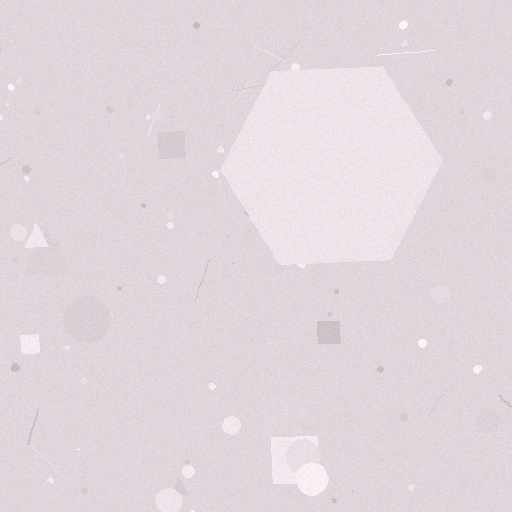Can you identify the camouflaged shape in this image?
The camouflaged shape is a hexagon.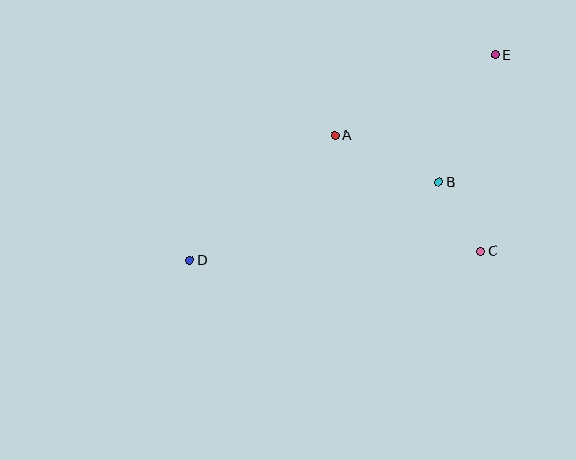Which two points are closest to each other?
Points B and C are closest to each other.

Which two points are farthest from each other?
Points D and E are farthest from each other.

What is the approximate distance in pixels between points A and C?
The distance between A and C is approximately 186 pixels.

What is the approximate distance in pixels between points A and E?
The distance between A and E is approximately 179 pixels.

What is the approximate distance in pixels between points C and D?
The distance between C and D is approximately 291 pixels.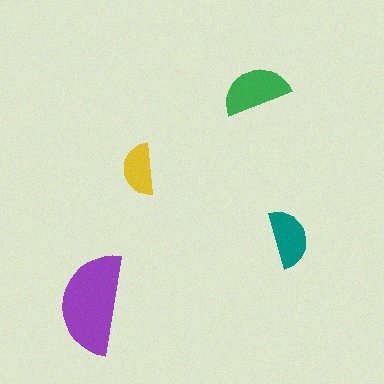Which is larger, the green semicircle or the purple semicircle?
The purple one.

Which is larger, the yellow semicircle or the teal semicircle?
The teal one.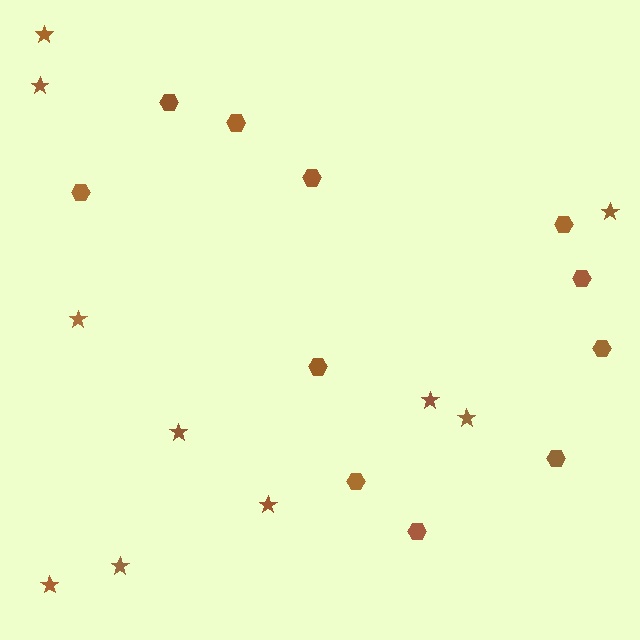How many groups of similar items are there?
There are 2 groups: one group of hexagons (11) and one group of stars (10).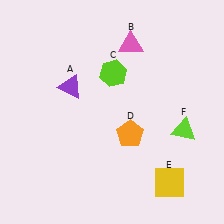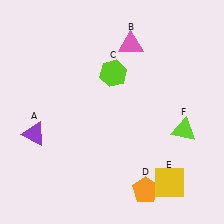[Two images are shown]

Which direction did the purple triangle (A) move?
The purple triangle (A) moved down.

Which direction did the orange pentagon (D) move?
The orange pentagon (D) moved down.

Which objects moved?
The objects that moved are: the purple triangle (A), the orange pentagon (D).